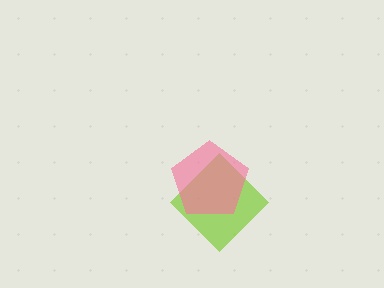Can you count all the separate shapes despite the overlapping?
Yes, there are 2 separate shapes.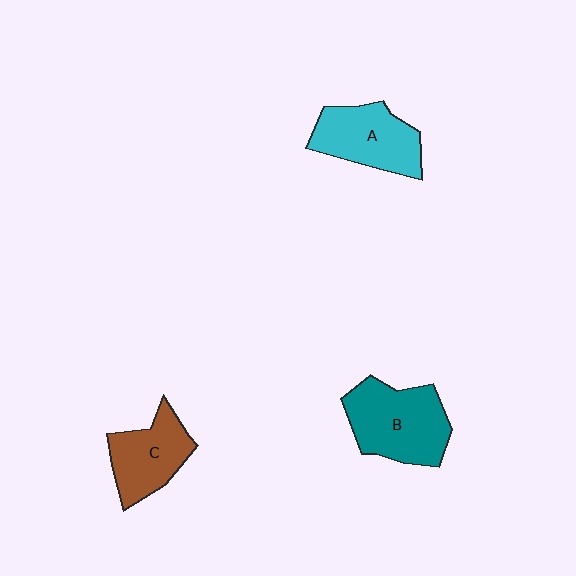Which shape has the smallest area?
Shape C (brown).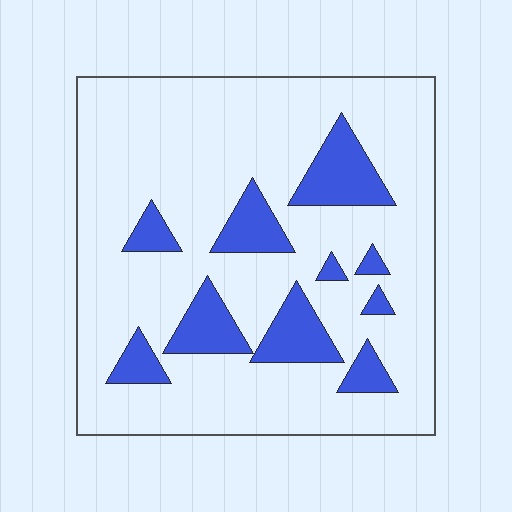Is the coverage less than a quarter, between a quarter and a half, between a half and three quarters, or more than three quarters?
Less than a quarter.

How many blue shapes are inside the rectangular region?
10.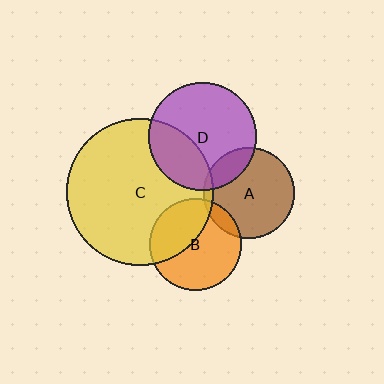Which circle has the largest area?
Circle C (yellow).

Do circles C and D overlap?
Yes.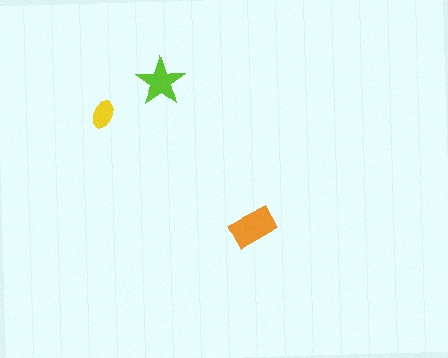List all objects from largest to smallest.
The orange rectangle, the lime star, the yellow ellipse.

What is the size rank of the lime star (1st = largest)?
2nd.